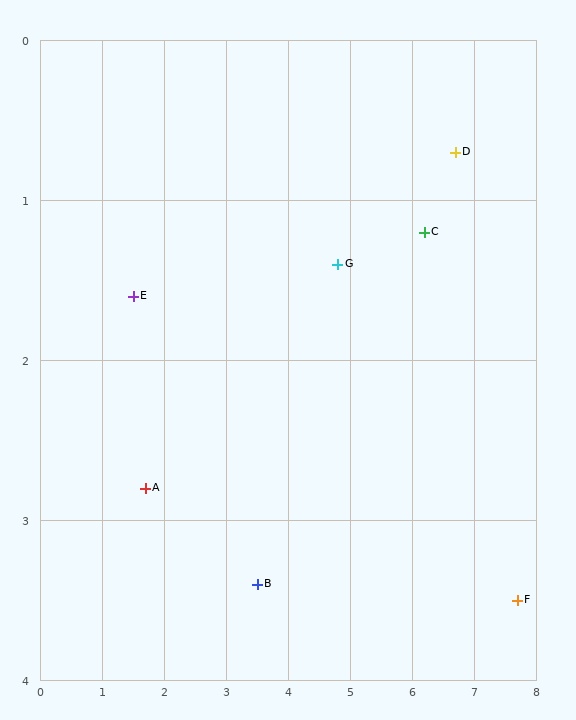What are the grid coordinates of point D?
Point D is at approximately (6.7, 0.7).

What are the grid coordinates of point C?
Point C is at approximately (6.2, 1.2).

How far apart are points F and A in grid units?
Points F and A are about 6.0 grid units apart.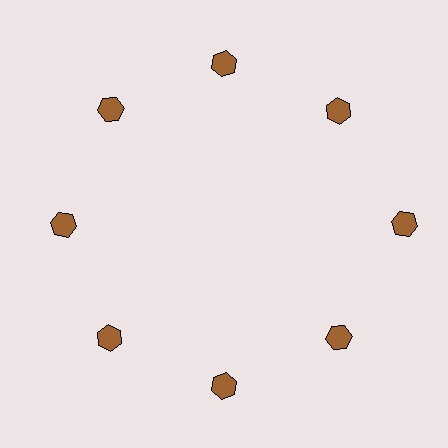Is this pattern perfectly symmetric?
No. The 8 brown hexagons are arranged in a ring, but one element near the 3 o'clock position is pushed outward from the center, breaking the 8-fold rotational symmetry.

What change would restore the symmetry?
The symmetry would be restored by moving it inward, back onto the ring so that all 8 hexagons sit at equal angles and equal distance from the center.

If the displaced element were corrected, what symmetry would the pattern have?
It would have 8-fold rotational symmetry — the pattern would map onto itself every 45 degrees.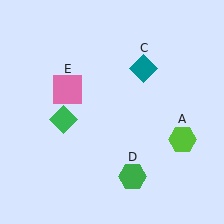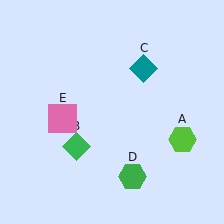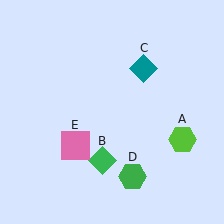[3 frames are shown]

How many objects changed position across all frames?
2 objects changed position: green diamond (object B), pink square (object E).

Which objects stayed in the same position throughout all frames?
Lime hexagon (object A) and teal diamond (object C) and green hexagon (object D) remained stationary.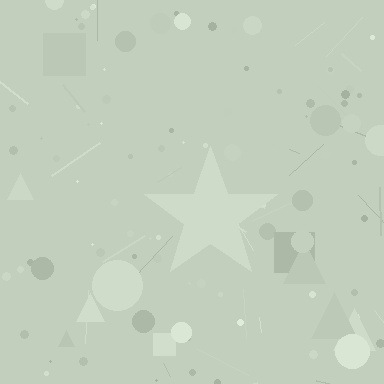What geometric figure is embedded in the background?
A star is embedded in the background.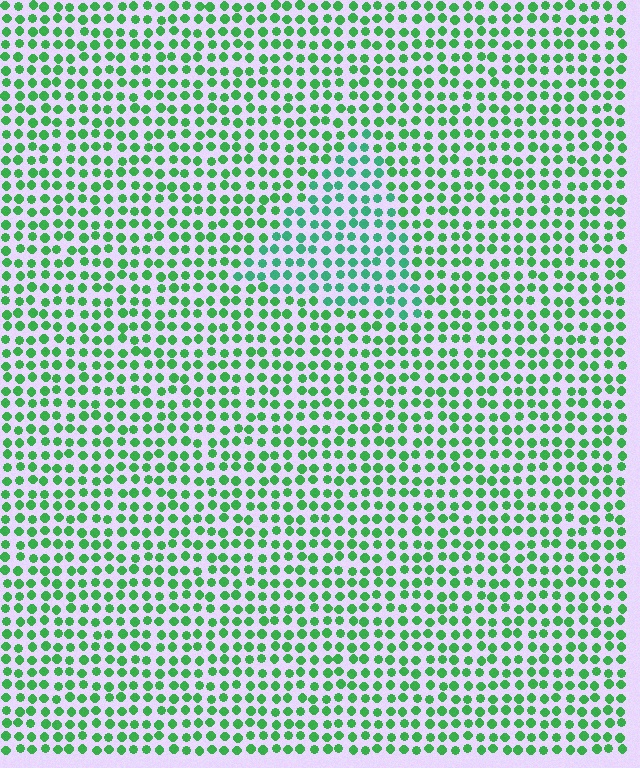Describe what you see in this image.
The image is filled with small green elements in a uniform arrangement. A triangle-shaped region is visible where the elements are tinted to a slightly different hue, forming a subtle color boundary.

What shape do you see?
I see a triangle.